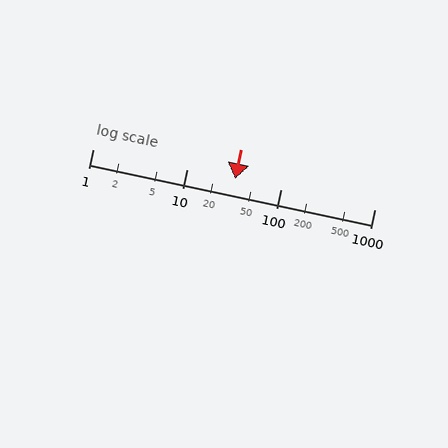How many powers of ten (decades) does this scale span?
The scale spans 3 decades, from 1 to 1000.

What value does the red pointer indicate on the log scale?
The pointer indicates approximately 33.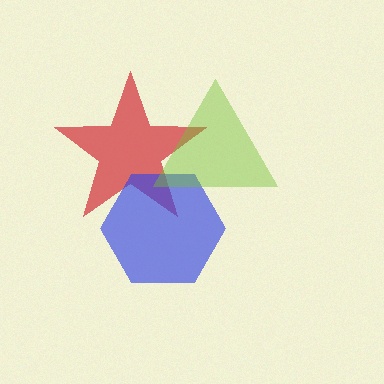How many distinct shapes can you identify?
There are 3 distinct shapes: a red star, a blue hexagon, a lime triangle.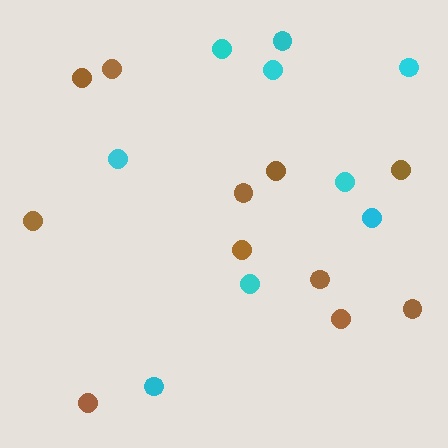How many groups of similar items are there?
There are 2 groups: one group of cyan circles (9) and one group of brown circles (11).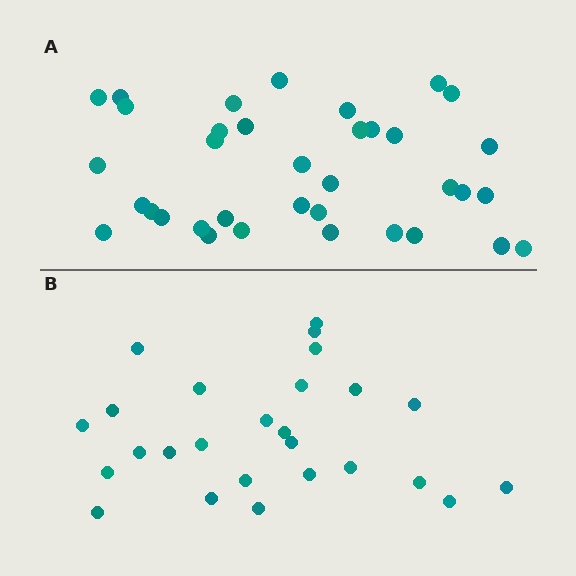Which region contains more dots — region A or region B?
Region A (the top region) has more dots.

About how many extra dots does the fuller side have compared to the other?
Region A has roughly 10 or so more dots than region B.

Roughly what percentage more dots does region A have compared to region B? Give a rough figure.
About 40% more.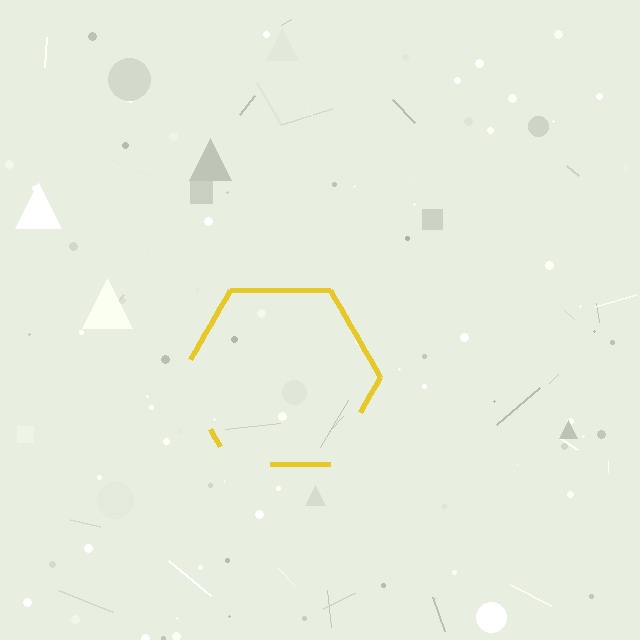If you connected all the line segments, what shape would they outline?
They would outline a hexagon.